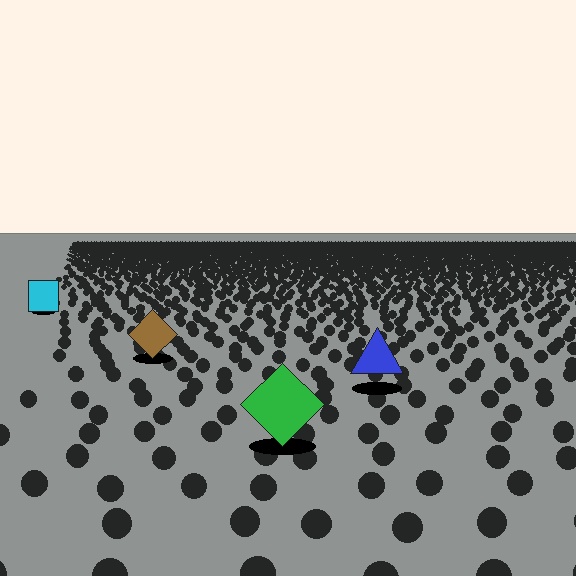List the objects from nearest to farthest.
From nearest to farthest: the green diamond, the blue triangle, the brown diamond, the cyan square.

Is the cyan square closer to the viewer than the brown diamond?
No. The brown diamond is closer — you can tell from the texture gradient: the ground texture is coarser near it.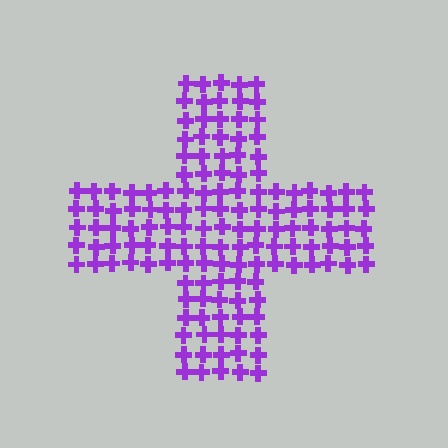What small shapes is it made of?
It is made of small crosses.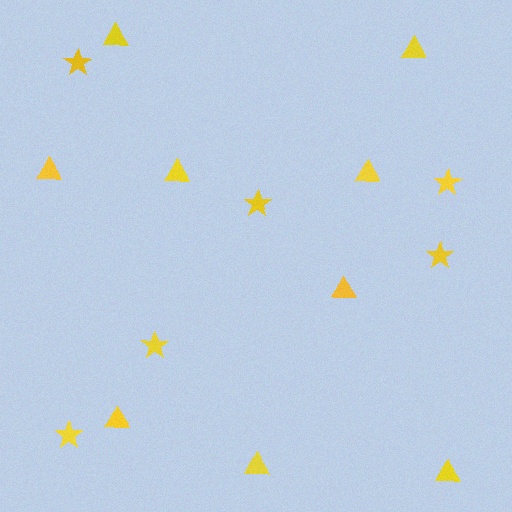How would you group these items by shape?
There are 2 groups: one group of stars (6) and one group of triangles (9).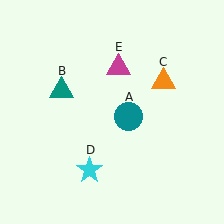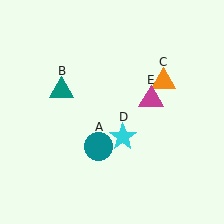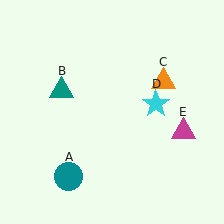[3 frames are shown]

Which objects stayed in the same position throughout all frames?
Teal triangle (object B) and orange triangle (object C) remained stationary.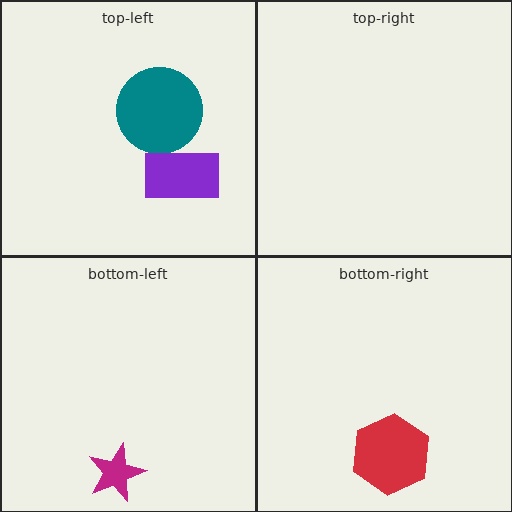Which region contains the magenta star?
The bottom-left region.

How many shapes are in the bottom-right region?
1.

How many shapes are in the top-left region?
2.